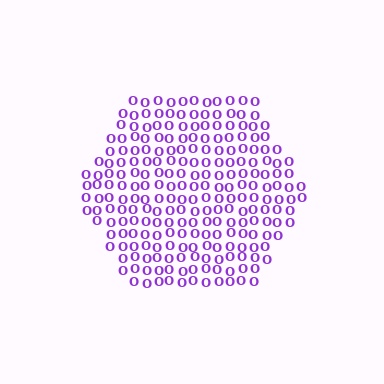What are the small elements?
The small elements are letter O's.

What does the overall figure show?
The overall figure shows a hexagon.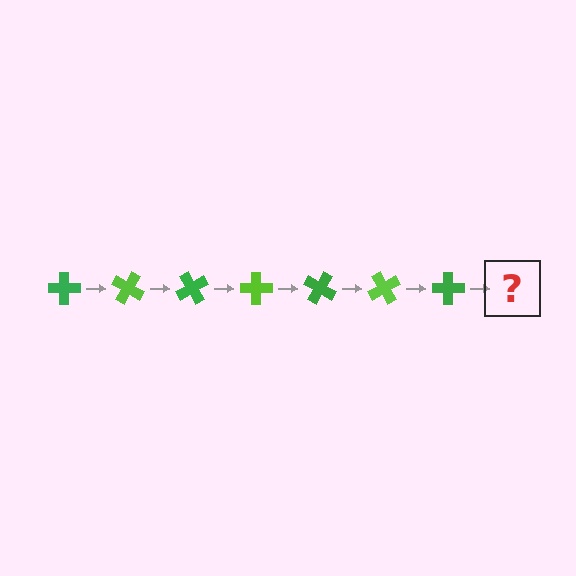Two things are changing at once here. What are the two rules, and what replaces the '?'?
The two rules are that it rotates 30 degrees each step and the color cycles through green and lime. The '?' should be a lime cross, rotated 210 degrees from the start.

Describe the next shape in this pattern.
It should be a lime cross, rotated 210 degrees from the start.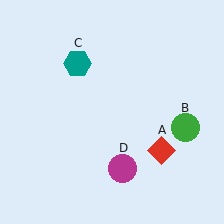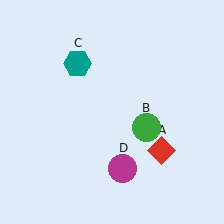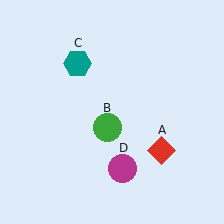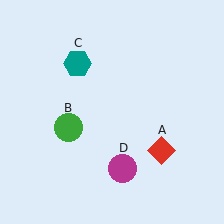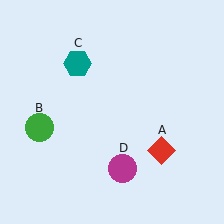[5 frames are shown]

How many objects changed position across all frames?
1 object changed position: green circle (object B).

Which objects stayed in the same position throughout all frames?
Red diamond (object A) and teal hexagon (object C) and magenta circle (object D) remained stationary.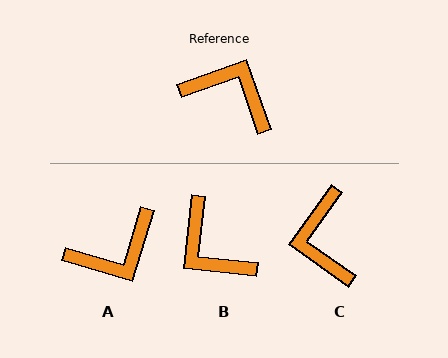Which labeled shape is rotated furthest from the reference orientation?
B, about 155 degrees away.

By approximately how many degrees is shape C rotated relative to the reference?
Approximately 125 degrees counter-clockwise.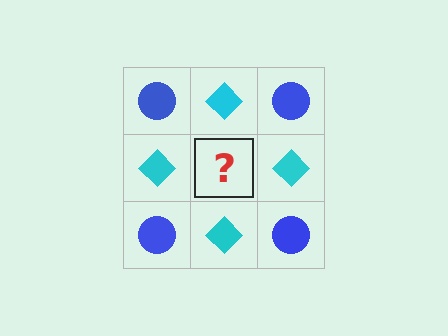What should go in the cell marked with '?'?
The missing cell should contain a blue circle.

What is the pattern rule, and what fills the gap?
The rule is that it alternates blue circle and cyan diamond in a checkerboard pattern. The gap should be filled with a blue circle.